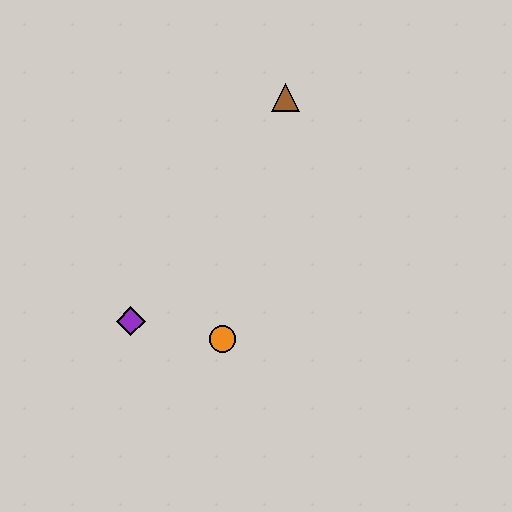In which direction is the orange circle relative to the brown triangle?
The orange circle is below the brown triangle.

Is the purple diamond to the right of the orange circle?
No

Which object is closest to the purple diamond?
The orange circle is closest to the purple diamond.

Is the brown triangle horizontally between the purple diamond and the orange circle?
No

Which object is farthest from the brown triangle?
The purple diamond is farthest from the brown triangle.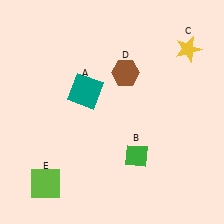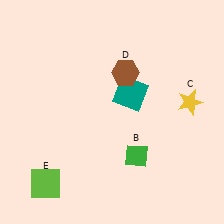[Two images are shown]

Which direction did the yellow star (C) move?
The yellow star (C) moved down.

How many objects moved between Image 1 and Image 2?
2 objects moved between the two images.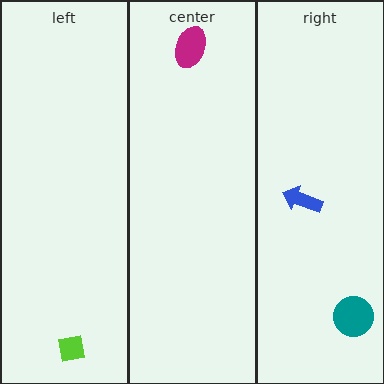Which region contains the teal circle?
The right region.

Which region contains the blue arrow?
The right region.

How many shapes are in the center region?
1.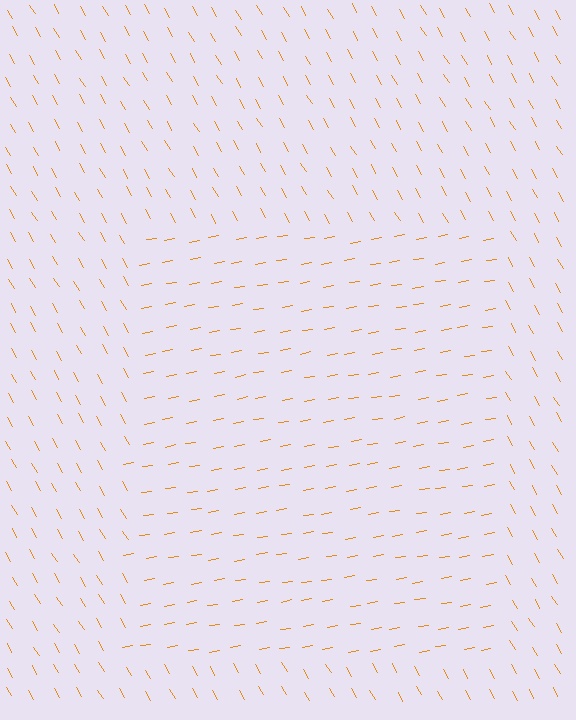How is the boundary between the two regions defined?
The boundary is defined purely by a change in line orientation (approximately 70 degrees difference). All lines are the same color and thickness.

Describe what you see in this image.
The image is filled with small orange line segments. A rectangle region in the image has lines oriented differently from the surrounding lines, creating a visible texture boundary.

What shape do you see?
I see a rectangle.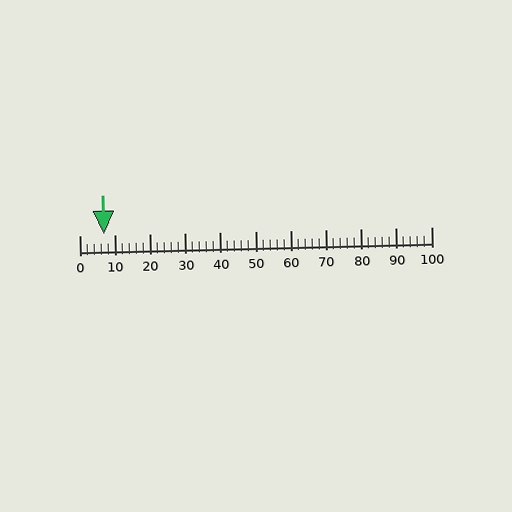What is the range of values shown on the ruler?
The ruler shows values from 0 to 100.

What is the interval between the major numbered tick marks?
The major tick marks are spaced 10 units apart.